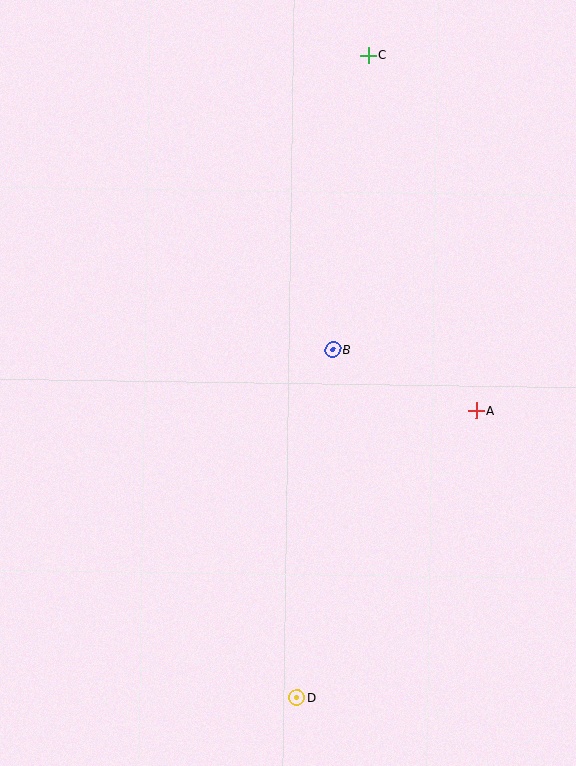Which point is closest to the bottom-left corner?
Point D is closest to the bottom-left corner.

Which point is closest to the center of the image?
Point B at (333, 349) is closest to the center.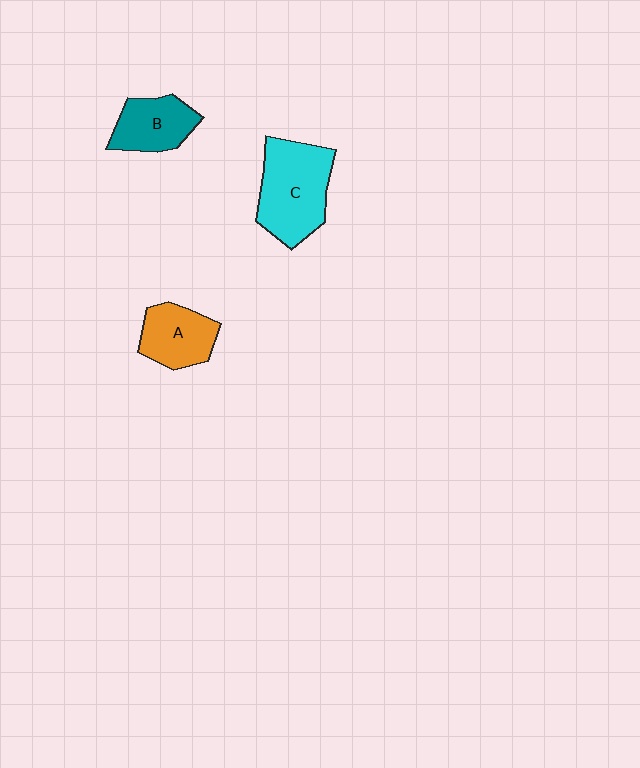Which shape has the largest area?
Shape C (cyan).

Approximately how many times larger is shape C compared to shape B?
Approximately 1.6 times.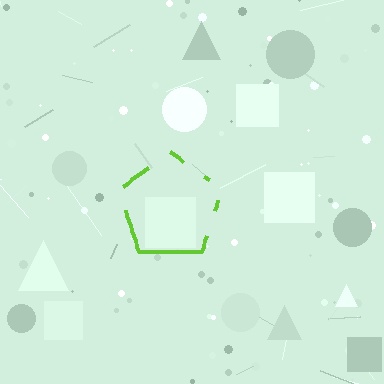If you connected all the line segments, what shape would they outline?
They would outline a pentagon.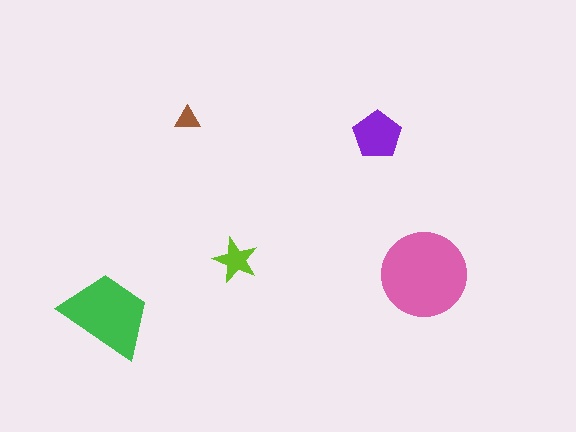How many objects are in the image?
There are 5 objects in the image.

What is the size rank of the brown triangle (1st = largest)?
5th.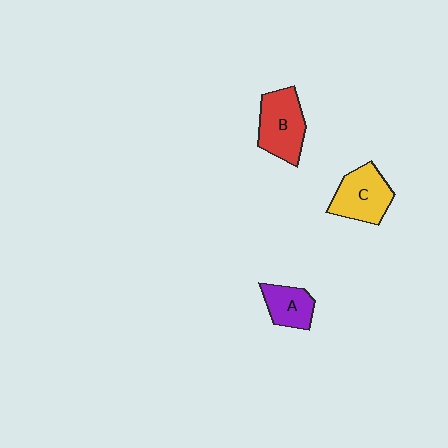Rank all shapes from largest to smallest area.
From largest to smallest: B (red), C (yellow), A (purple).